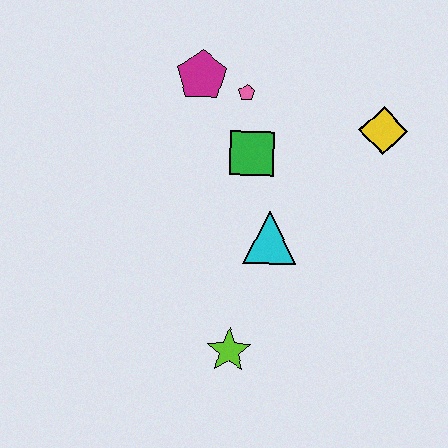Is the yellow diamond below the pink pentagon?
Yes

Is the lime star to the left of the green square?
Yes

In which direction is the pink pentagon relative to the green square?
The pink pentagon is above the green square.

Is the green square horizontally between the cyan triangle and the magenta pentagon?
Yes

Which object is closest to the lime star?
The cyan triangle is closest to the lime star.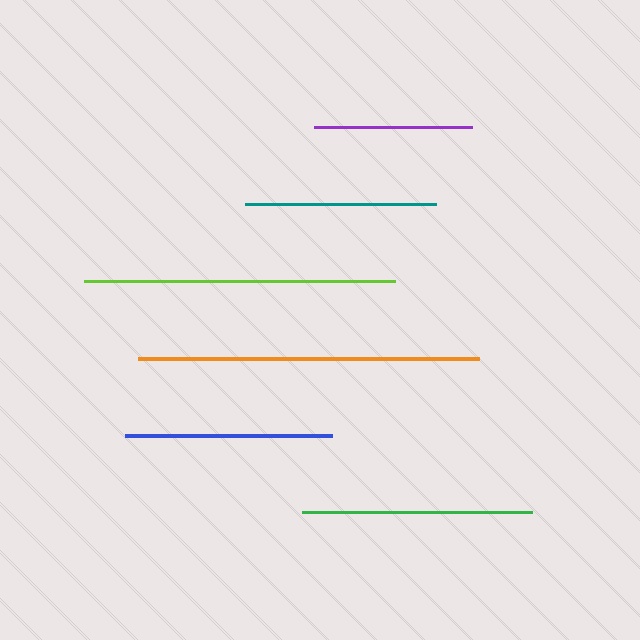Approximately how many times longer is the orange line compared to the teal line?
The orange line is approximately 1.8 times the length of the teal line.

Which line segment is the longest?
The orange line is the longest at approximately 341 pixels.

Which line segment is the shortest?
The purple line is the shortest at approximately 158 pixels.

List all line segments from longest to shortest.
From longest to shortest: orange, lime, green, blue, teal, purple.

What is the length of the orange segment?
The orange segment is approximately 341 pixels long.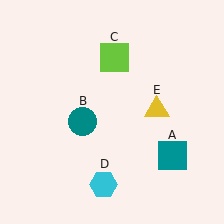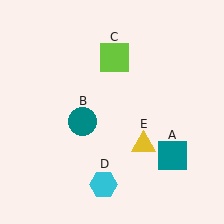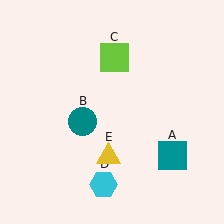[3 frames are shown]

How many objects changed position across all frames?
1 object changed position: yellow triangle (object E).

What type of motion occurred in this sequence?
The yellow triangle (object E) rotated clockwise around the center of the scene.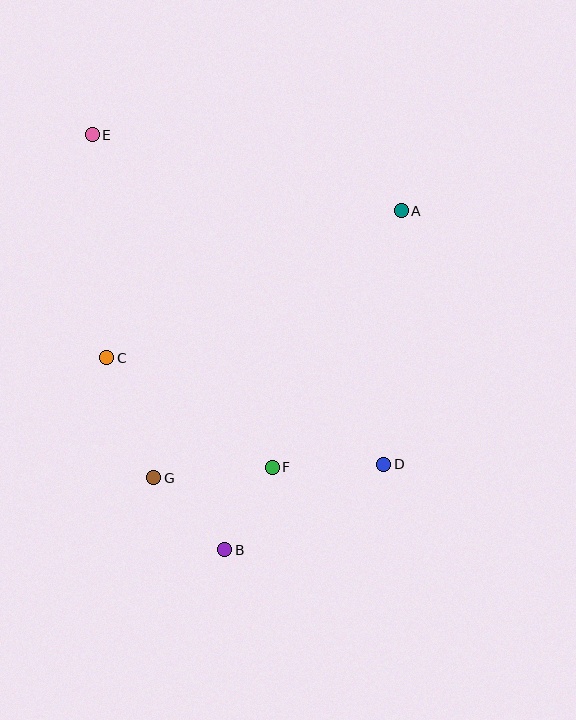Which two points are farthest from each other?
Points D and E are farthest from each other.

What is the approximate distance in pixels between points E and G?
The distance between E and G is approximately 348 pixels.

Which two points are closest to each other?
Points B and F are closest to each other.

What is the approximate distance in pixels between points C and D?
The distance between C and D is approximately 297 pixels.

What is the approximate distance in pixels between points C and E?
The distance between C and E is approximately 223 pixels.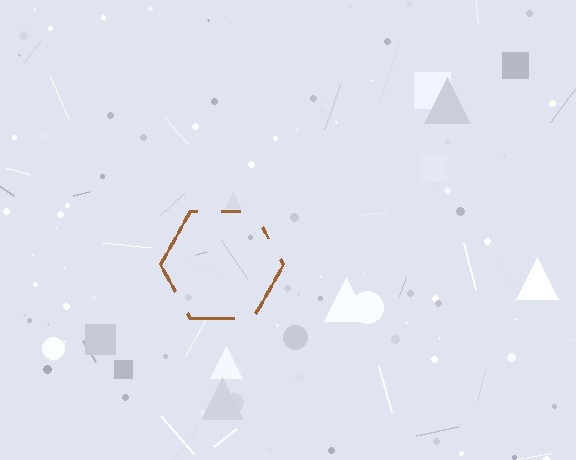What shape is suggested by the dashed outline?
The dashed outline suggests a hexagon.